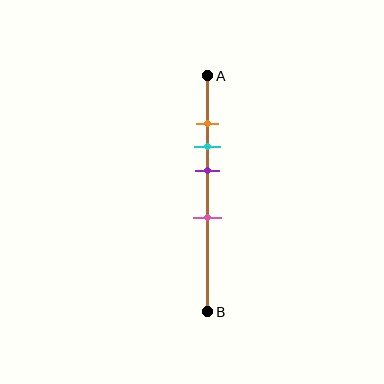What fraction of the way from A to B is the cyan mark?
The cyan mark is approximately 30% (0.3) of the way from A to B.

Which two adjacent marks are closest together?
The orange and cyan marks are the closest adjacent pair.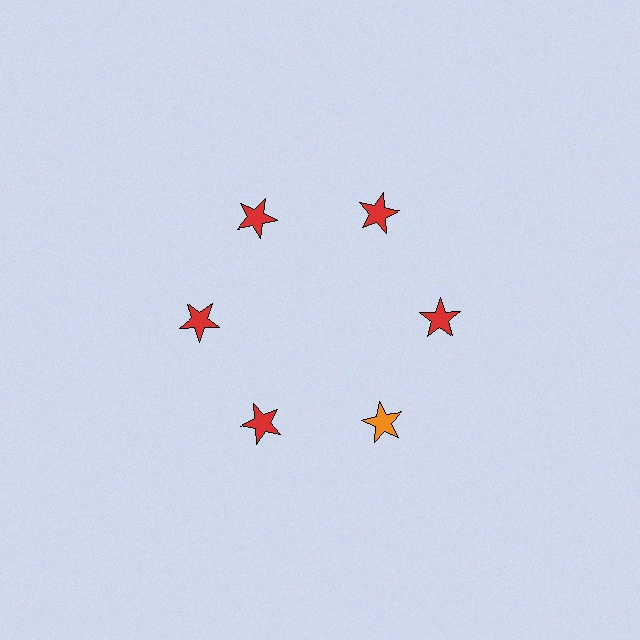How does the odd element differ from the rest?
It has a different color: orange instead of red.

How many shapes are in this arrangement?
There are 6 shapes arranged in a ring pattern.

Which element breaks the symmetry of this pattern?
The orange star at roughly the 5 o'clock position breaks the symmetry. All other shapes are red stars.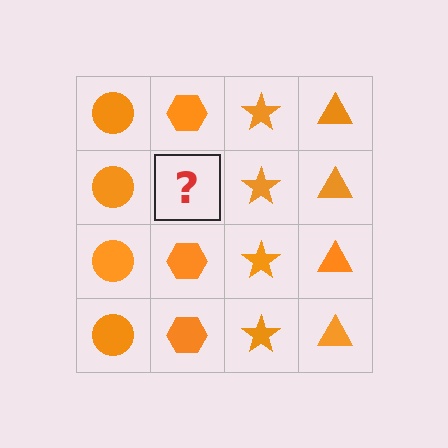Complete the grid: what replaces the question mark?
The question mark should be replaced with an orange hexagon.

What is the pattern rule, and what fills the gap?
The rule is that each column has a consistent shape. The gap should be filled with an orange hexagon.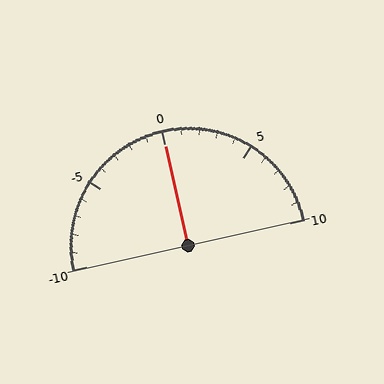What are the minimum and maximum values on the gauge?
The gauge ranges from -10 to 10.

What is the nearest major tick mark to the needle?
The nearest major tick mark is 0.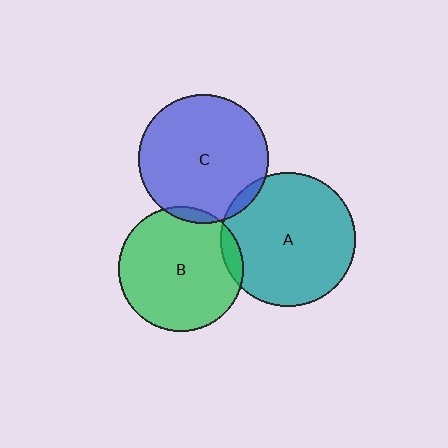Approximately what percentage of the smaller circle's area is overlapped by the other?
Approximately 5%.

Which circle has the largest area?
Circle A (teal).